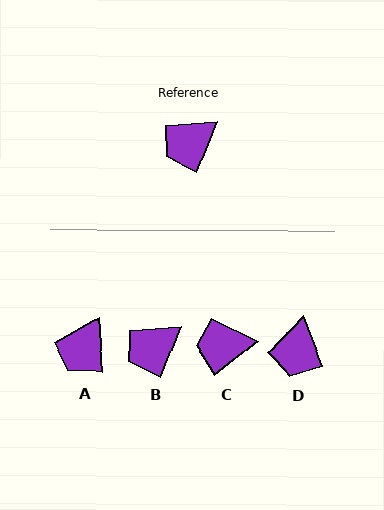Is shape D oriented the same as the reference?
No, it is off by about 43 degrees.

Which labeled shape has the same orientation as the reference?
B.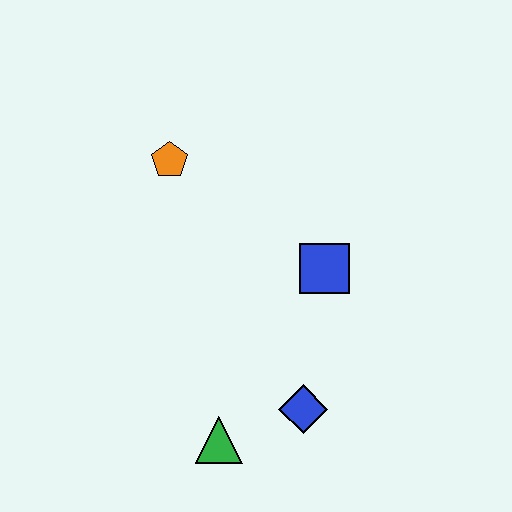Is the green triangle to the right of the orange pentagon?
Yes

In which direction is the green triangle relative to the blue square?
The green triangle is below the blue square.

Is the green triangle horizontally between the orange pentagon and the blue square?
Yes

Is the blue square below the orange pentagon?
Yes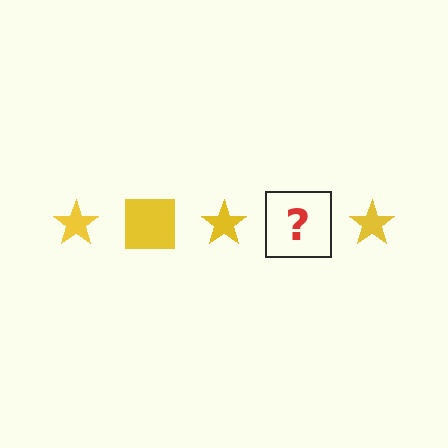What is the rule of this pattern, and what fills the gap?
The rule is that the pattern cycles through star, square shapes in yellow. The gap should be filled with a yellow square.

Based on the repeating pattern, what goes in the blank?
The blank should be a yellow square.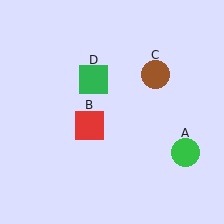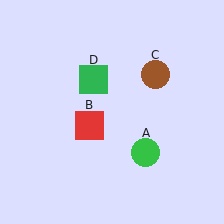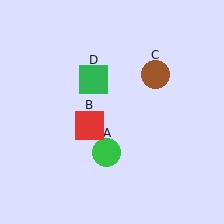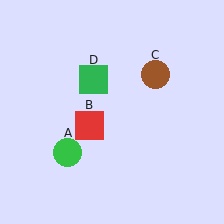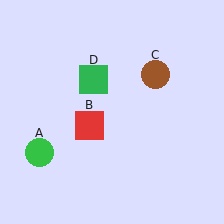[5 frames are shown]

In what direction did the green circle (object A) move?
The green circle (object A) moved left.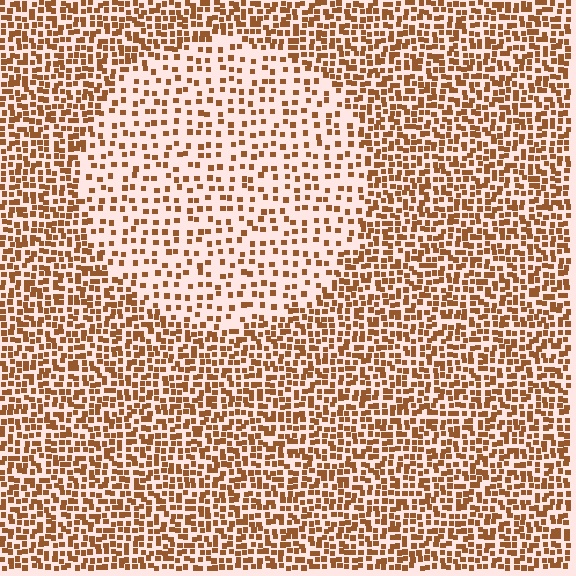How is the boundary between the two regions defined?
The boundary is defined by a change in element density (approximately 2.2x ratio). All elements are the same color, size, and shape.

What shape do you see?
I see a circle.